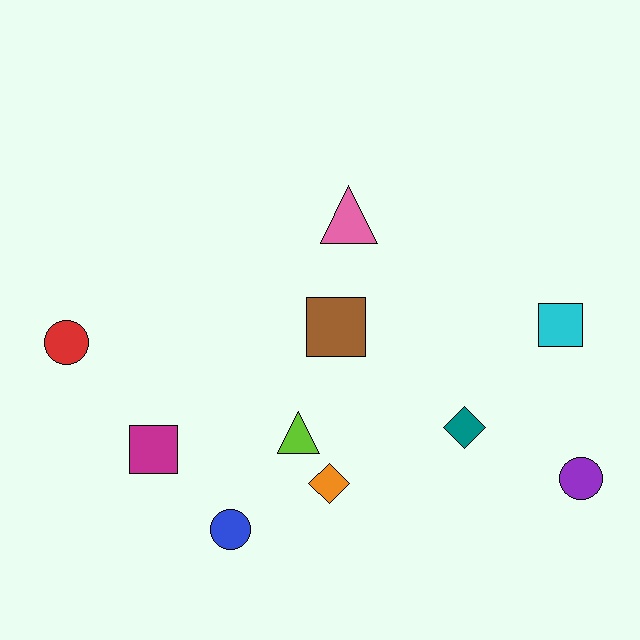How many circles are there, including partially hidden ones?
There are 3 circles.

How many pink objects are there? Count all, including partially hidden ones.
There is 1 pink object.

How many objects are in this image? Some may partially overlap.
There are 10 objects.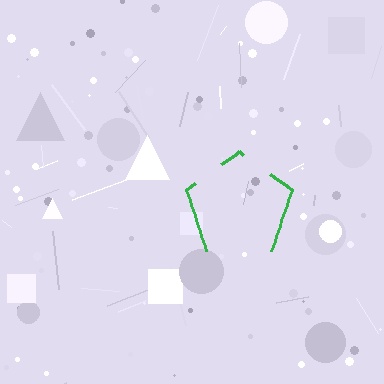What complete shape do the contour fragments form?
The contour fragments form a pentagon.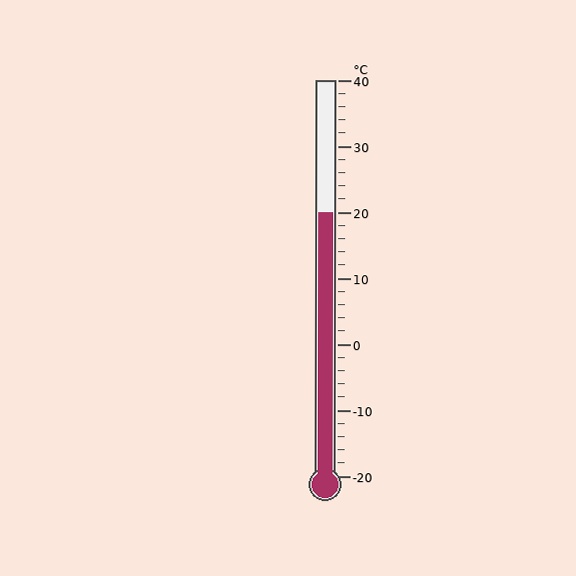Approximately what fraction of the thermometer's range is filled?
The thermometer is filled to approximately 65% of its range.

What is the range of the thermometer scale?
The thermometer scale ranges from -20°C to 40°C.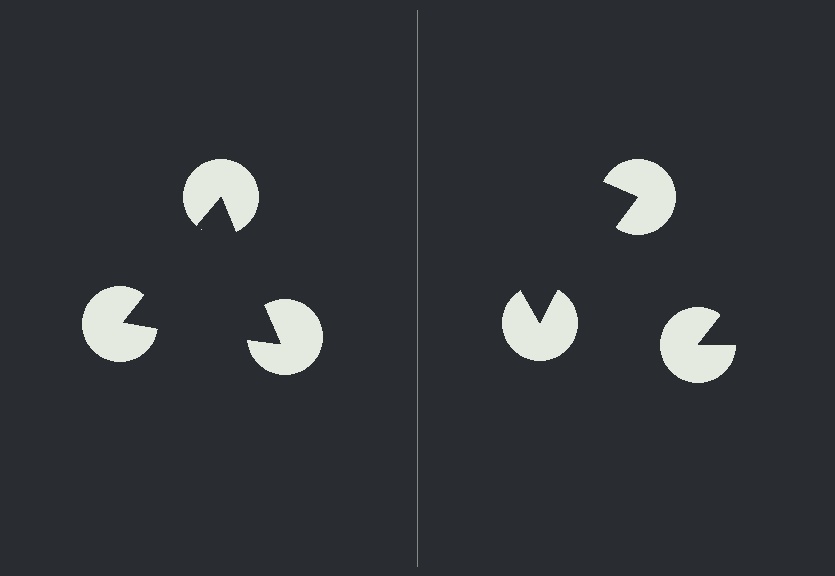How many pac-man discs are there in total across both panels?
6 — 3 on each side.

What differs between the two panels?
The pac-man discs are positioned identically on both sides; only the wedge orientations differ. On the left they align to a triangle; on the right they are misaligned.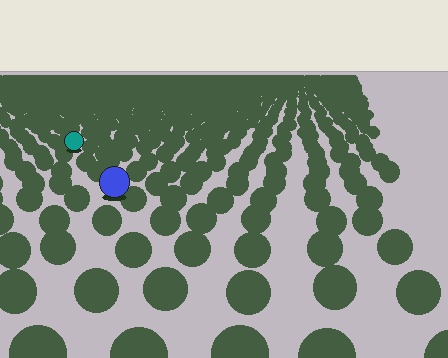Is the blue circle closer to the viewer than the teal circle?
Yes. The blue circle is closer — you can tell from the texture gradient: the ground texture is coarser near it.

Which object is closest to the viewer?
The blue circle is closest. The texture marks near it are larger and more spread out.